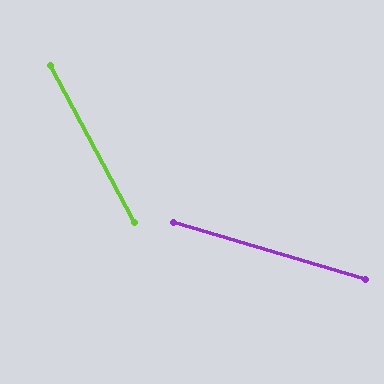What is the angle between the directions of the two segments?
Approximately 45 degrees.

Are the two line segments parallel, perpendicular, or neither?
Neither parallel nor perpendicular — they differ by about 45°.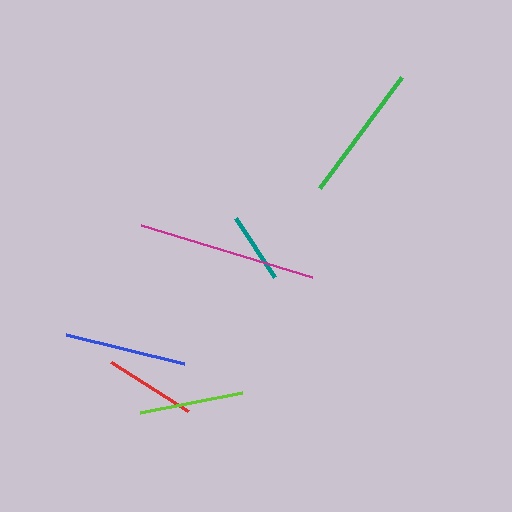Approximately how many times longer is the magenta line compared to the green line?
The magenta line is approximately 1.3 times the length of the green line.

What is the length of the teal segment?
The teal segment is approximately 71 pixels long.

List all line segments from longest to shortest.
From longest to shortest: magenta, green, blue, lime, red, teal.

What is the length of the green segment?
The green segment is approximately 138 pixels long.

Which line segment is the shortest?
The teal line is the shortest at approximately 71 pixels.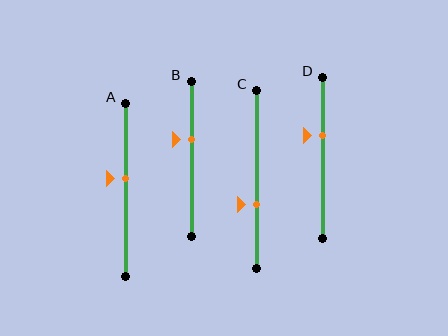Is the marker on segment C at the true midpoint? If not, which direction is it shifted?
No, the marker on segment C is shifted downward by about 14% of the segment length.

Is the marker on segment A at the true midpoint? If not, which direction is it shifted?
No, the marker on segment A is shifted upward by about 6% of the segment length.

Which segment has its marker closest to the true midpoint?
Segment A has its marker closest to the true midpoint.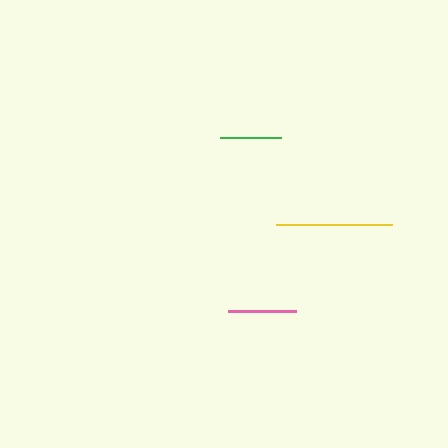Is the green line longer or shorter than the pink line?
The pink line is longer than the green line.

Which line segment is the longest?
The yellow line is the longest at approximately 116 pixels.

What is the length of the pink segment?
The pink segment is approximately 68 pixels long.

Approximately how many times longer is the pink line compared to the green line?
The pink line is approximately 1.1 times the length of the green line.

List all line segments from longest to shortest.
From longest to shortest: yellow, pink, green.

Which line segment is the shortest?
The green line is the shortest at approximately 61 pixels.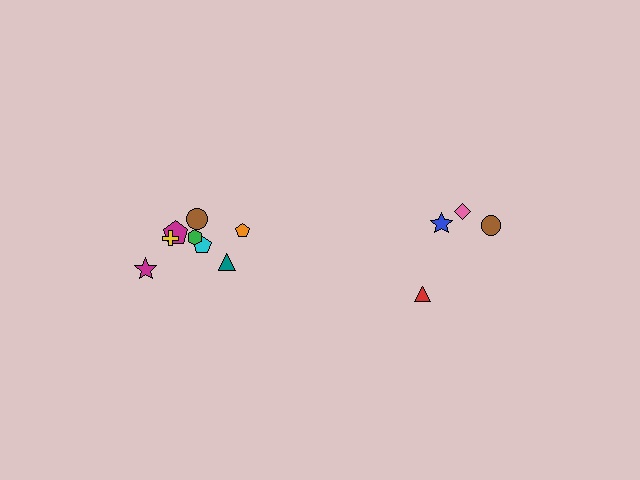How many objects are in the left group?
There are 8 objects.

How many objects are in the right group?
There are 4 objects.